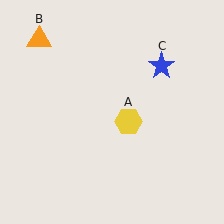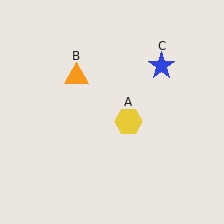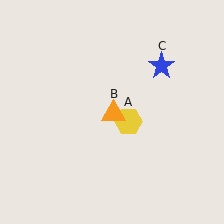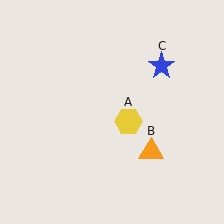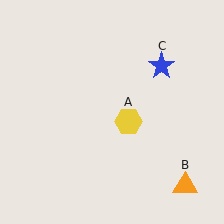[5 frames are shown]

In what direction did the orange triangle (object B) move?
The orange triangle (object B) moved down and to the right.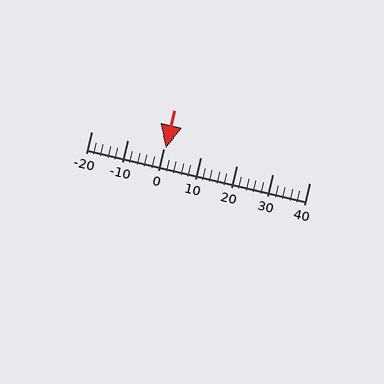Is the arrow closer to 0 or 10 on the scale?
The arrow is closer to 0.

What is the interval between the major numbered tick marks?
The major tick marks are spaced 10 units apart.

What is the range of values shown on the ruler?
The ruler shows values from -20 to 40.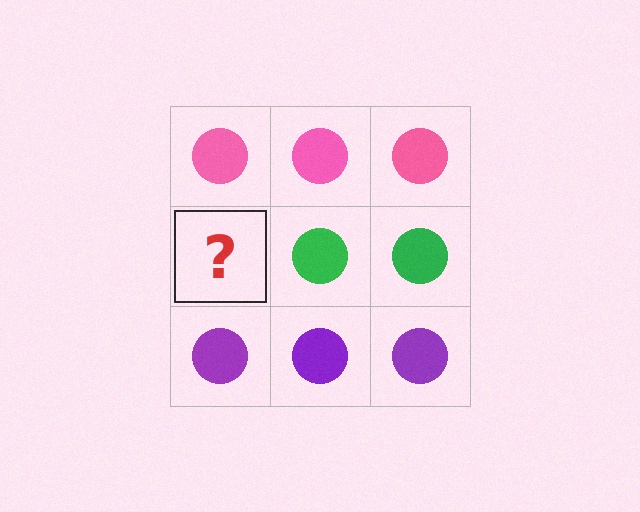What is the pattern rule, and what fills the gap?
The rule is that each row has a consistent color. The gap should be filled with a green circle.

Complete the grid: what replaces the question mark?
The question mark should be replaced with a green circle.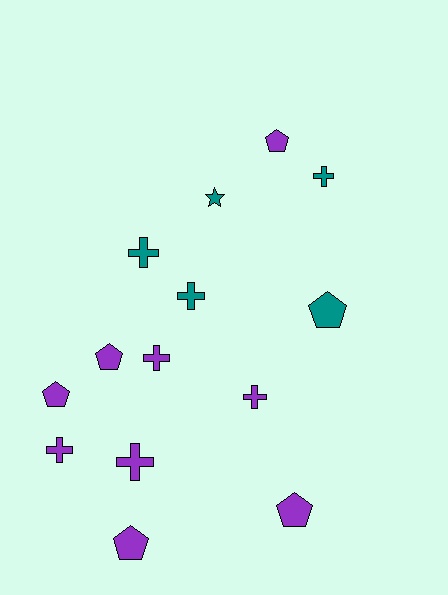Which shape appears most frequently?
Cross, with 7 objects.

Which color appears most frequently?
Purple, with 9 objects.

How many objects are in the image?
There are 14 objects.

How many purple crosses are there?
There are 4 purple crosses.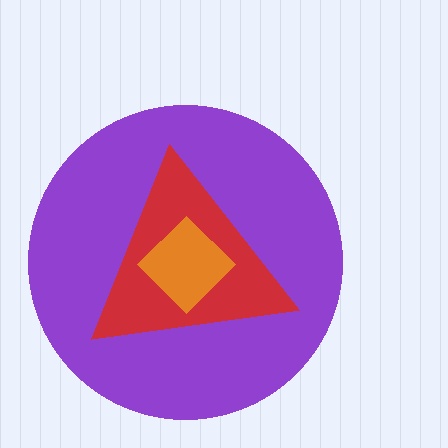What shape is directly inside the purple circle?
The red triangle.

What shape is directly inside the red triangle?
The orange diamond.